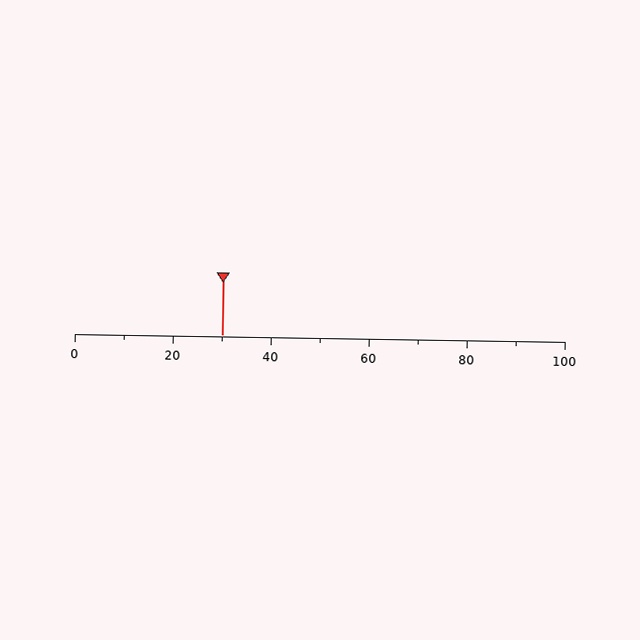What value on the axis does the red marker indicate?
The marker indicates approximately 30.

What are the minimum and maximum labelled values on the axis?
The axis runs from 0 to 100.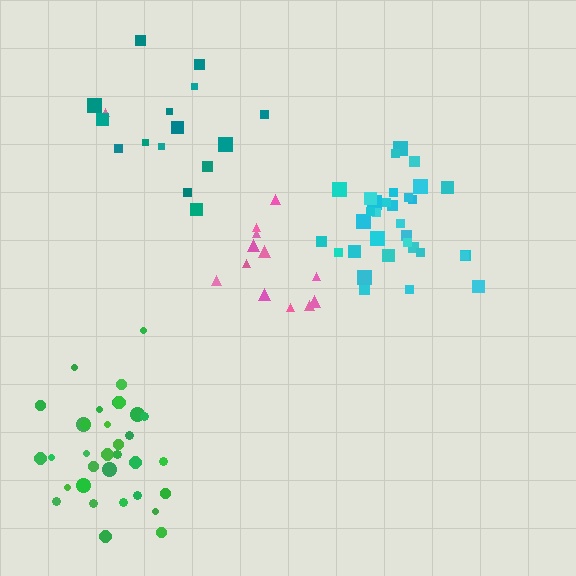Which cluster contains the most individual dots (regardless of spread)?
Green (34).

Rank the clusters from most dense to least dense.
cyan, green, teal, pink.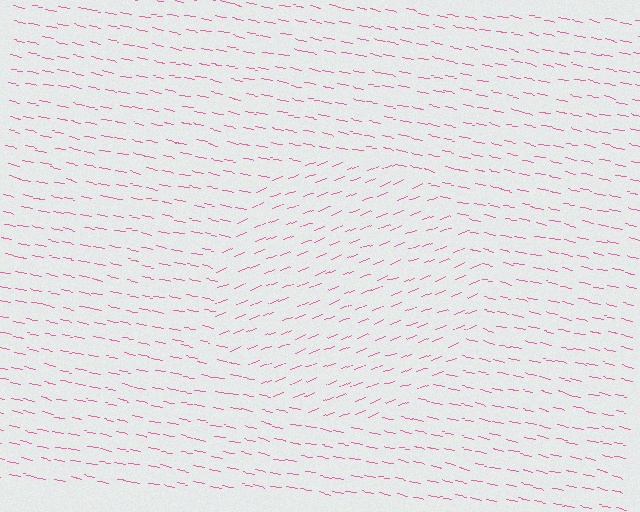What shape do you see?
I see a circle.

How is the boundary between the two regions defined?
The boundary is defined purely by a change in line orientation (approximately 32 degrees difference). All lines are the same color and thickness.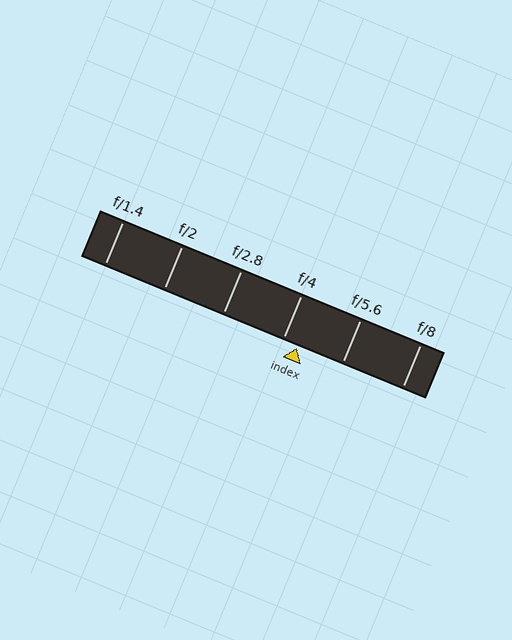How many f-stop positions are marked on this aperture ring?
There are 6 f-stop positions marked.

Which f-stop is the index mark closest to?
The index mark is closest to f/4.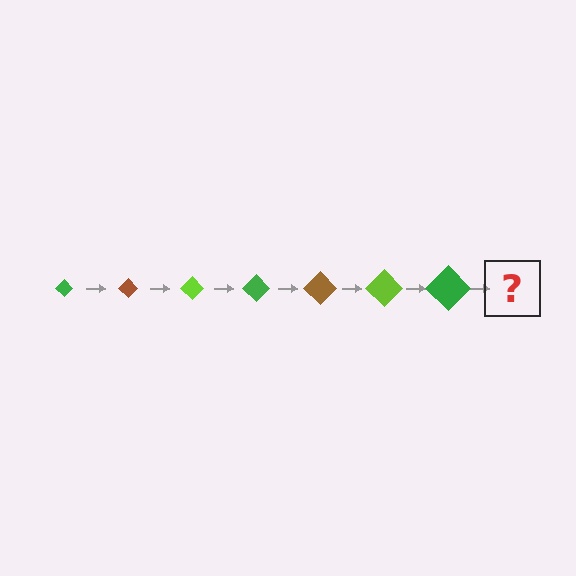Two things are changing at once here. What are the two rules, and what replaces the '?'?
The two rules are that the diamond grows larger each step and the color cycles through green, brown, and lime. The '?' should be a brown diamond, larger than the previous one.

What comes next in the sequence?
The next element should be a brown diamond, larger than the previous one.